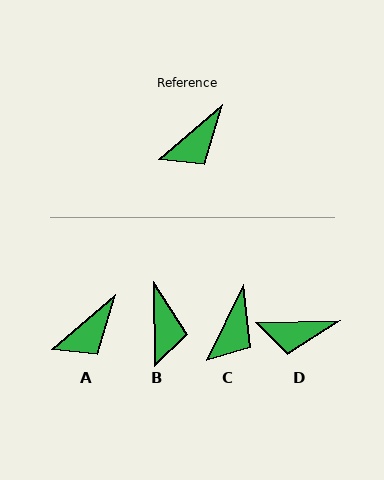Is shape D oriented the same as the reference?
No, it is off by about 40 degrees.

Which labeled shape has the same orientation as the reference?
A.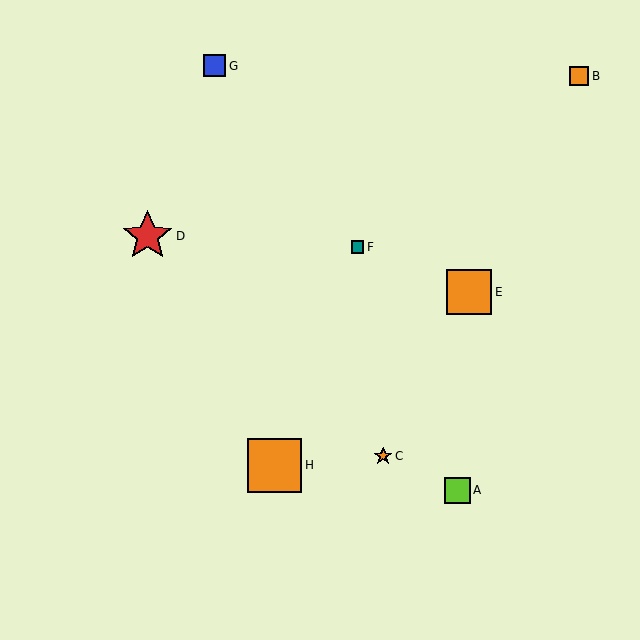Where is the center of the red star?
The center of the red star is at (148, 236).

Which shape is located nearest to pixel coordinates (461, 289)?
The orange square (labeled E) at (469, 292) is nearest to that location.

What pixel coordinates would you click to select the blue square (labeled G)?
Click at (214, 66) to select the blue square G.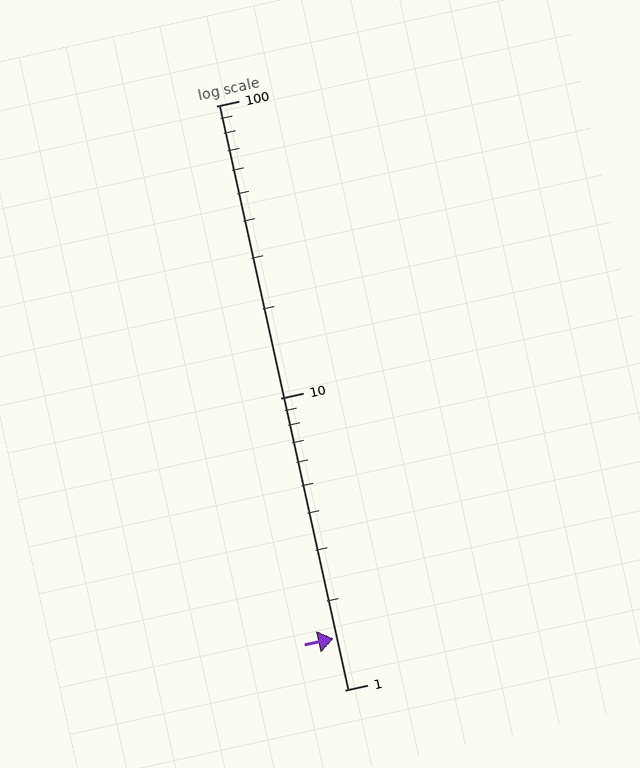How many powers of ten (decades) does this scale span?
The scale spans 2 decades, from 1 to 100.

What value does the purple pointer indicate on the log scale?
The pointer indicates approximately 1.5.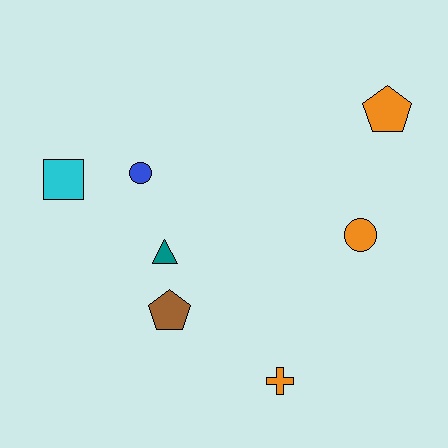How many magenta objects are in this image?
There are no magenta objects.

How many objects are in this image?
There are 7 objects.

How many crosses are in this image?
There is 1 cross.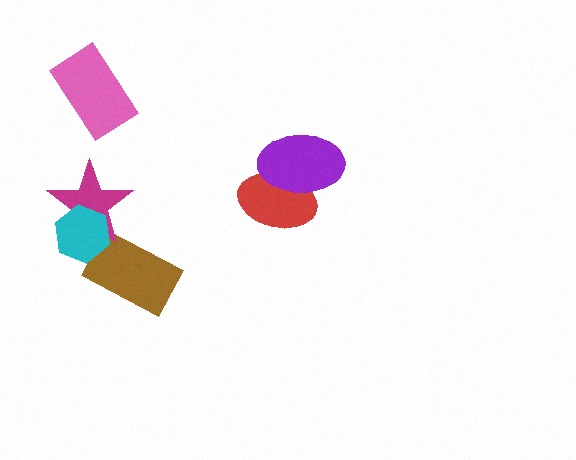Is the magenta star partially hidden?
Yes, it is partially covered by another shape.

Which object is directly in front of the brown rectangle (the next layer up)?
The magenta star is directly in front of the brown rectangle.